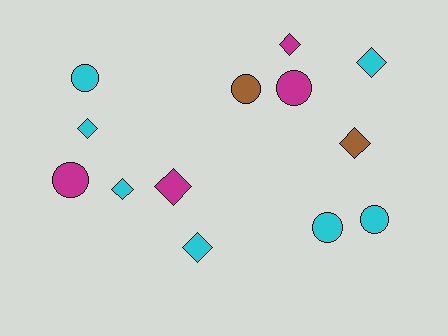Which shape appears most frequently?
Diamond, with 7 objects.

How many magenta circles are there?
There are 2 magenta circles.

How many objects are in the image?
There are 13 objects.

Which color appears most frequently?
Cyan, with 7 objects.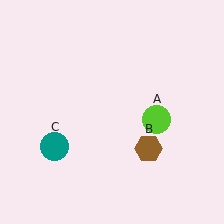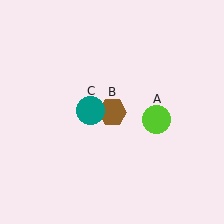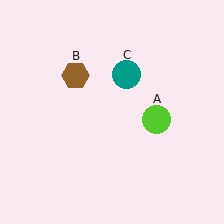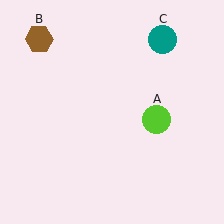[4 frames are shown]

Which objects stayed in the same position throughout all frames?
Lime circle (object A) remained stationary.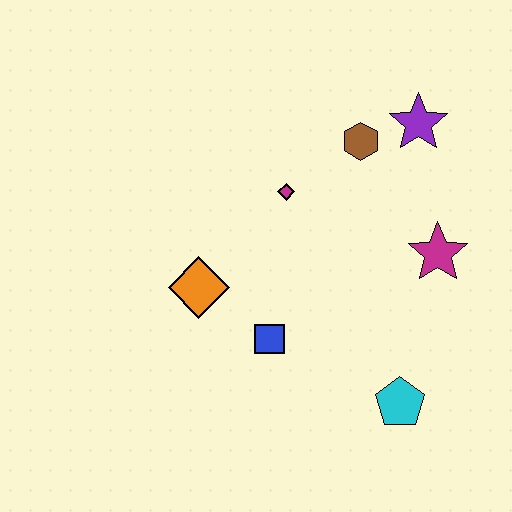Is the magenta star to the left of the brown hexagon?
No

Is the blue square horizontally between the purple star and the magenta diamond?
No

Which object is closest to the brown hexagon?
The purple star is closest to the brown hexagon.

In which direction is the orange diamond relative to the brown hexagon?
The orange diamond is to the left of the brown hexagon.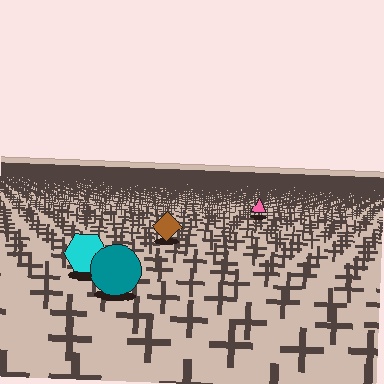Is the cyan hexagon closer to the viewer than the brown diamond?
Yes. The cyan hexagon is closer — you can tell from the texture gradient: the ground texture is coarser near it.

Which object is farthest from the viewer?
The pink triangle is farthest from the viewer. It appears smaller and the ground texture around it is denser.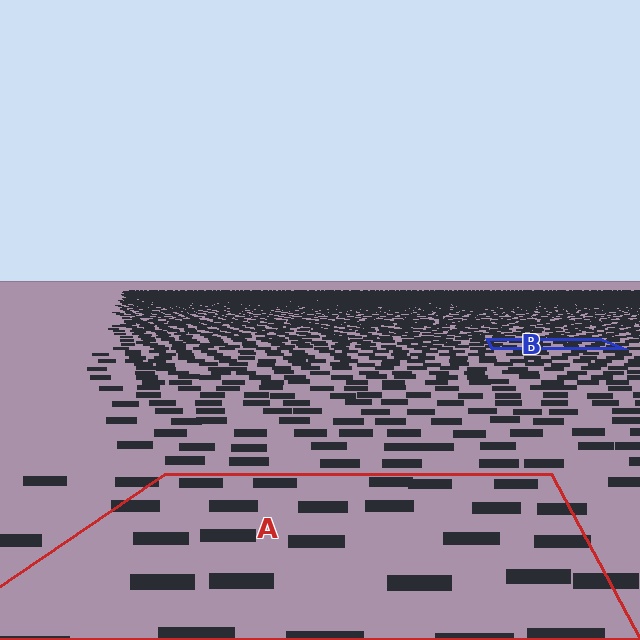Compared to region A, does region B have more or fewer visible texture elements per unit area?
Region B has more texture elements per unit area — they are packed more densely because it is farther away.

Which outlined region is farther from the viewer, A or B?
Region B is farther from the viewer — the texture elements inside it appear smaller and more densely packed.